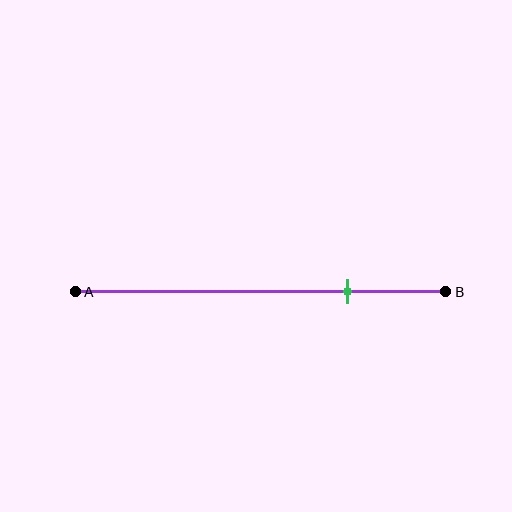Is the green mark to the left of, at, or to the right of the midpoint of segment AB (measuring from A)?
The green mark is to the right of the midpoint of segment AB.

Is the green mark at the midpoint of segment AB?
No, the mark is at about 75% from A, not at the 50% midpoint.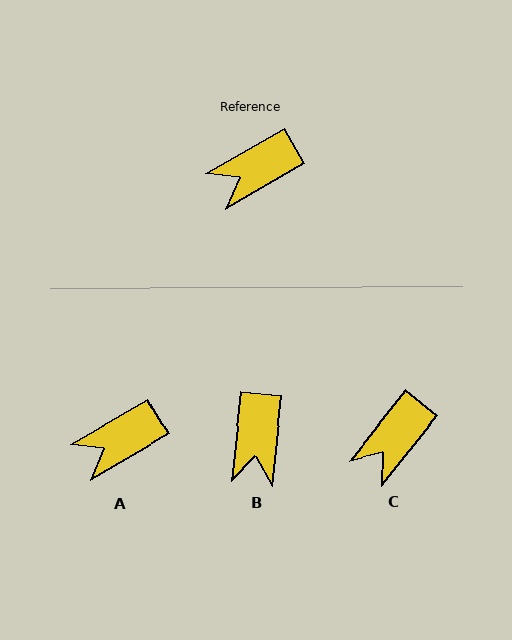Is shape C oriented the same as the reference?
No, it is off by about 22 degrees.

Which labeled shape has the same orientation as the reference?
A.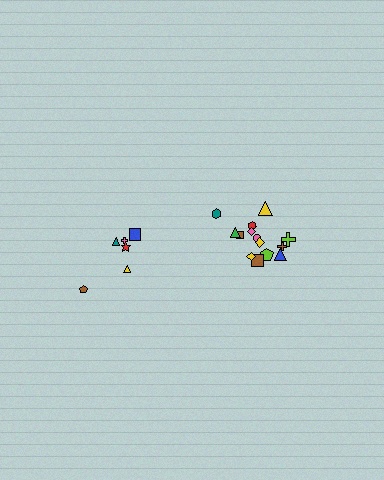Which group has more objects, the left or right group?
The right group.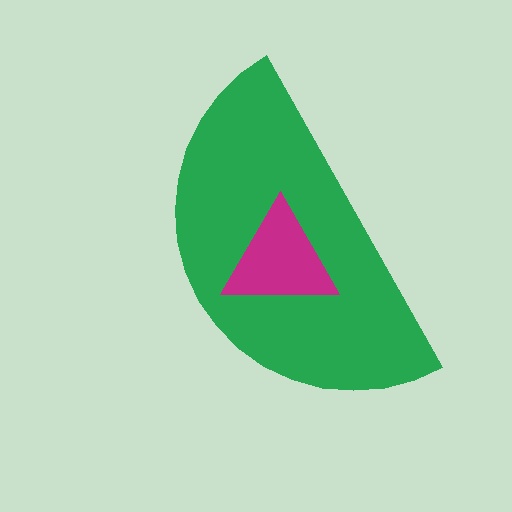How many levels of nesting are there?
2.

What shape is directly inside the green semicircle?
The magenta triangle.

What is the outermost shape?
The green semicircle.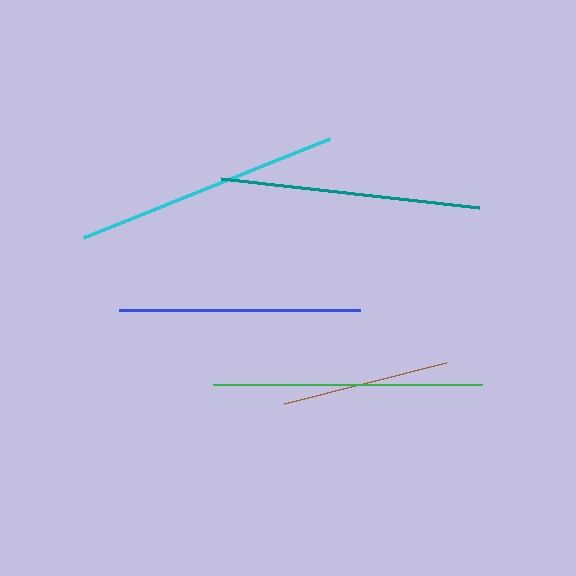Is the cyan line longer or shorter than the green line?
The green line is longer than the cyan line.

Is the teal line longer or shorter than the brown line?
The teal line is longer than the brown line.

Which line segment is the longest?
The green line is the longest at approximately 269 pixels.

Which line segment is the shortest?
The brown line is the shortest at approximately 166 pixels.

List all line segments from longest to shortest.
From longest to shortest: green, cyan, teal, blue, brown.